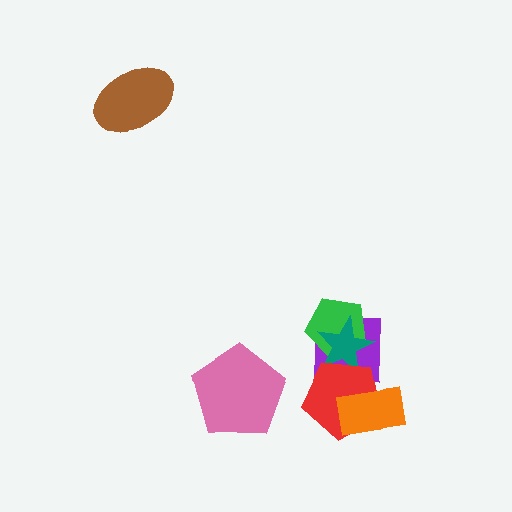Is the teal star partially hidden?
Yes, it is partially covered by another shape.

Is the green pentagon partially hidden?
Yes, it is partially covered by another shape.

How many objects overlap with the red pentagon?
3 objects overlap with the red pentagon.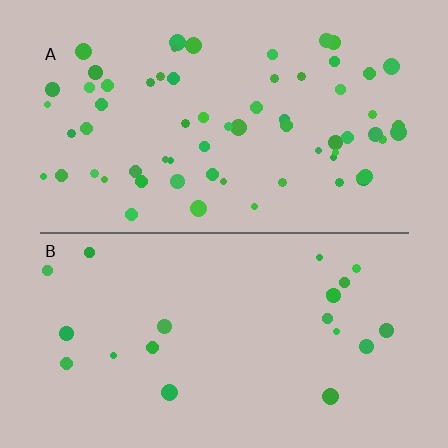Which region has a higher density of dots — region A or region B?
A (the top).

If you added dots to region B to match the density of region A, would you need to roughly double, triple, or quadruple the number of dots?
Approximately triple.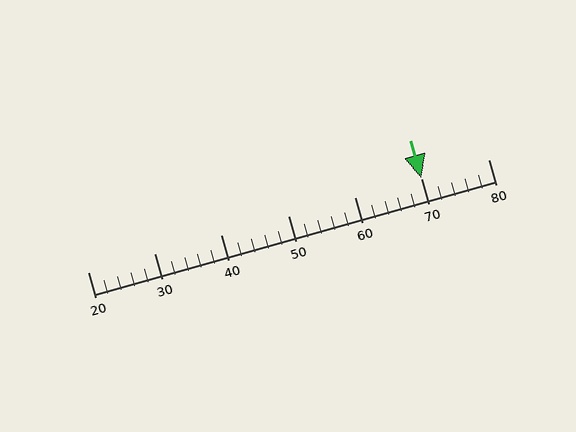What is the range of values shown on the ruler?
The ruler shows values from 20 to 80.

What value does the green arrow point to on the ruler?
The green arrow points to approximately 70.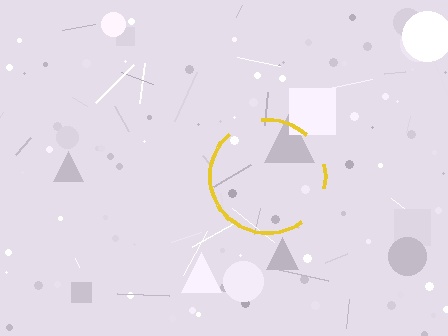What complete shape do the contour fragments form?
The contour fragments form a circle.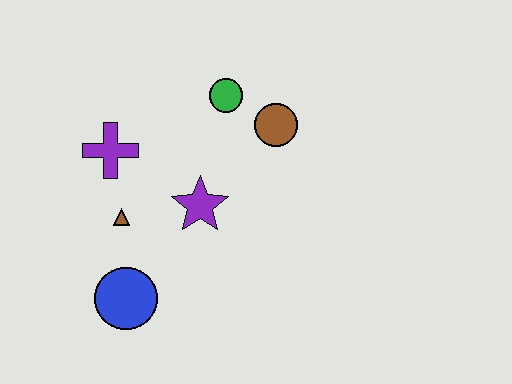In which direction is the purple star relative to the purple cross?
The purple star is to the right of the purple cross.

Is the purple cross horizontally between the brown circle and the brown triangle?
No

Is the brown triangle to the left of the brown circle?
Yes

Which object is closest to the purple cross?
The brown triangle is closest to the purple cross.